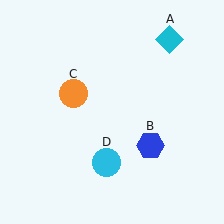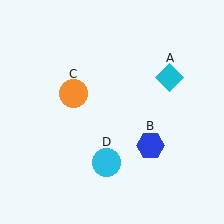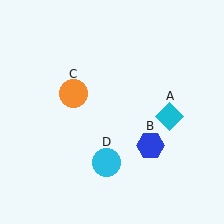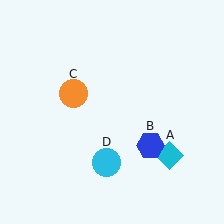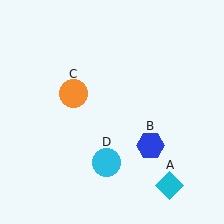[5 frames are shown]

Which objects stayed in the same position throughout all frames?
Blue hexagon (object B) and orange circle (object C) and cyan circle (object D) remained stationary.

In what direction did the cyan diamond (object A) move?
The cyan diamond (object A) moved down.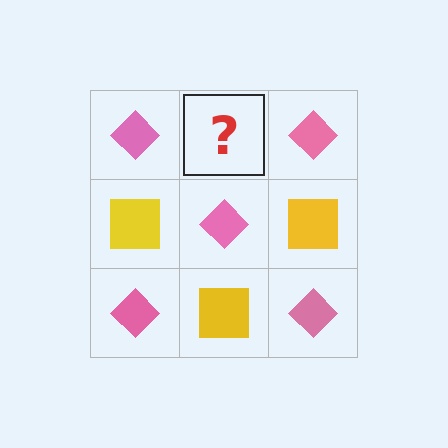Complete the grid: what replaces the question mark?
The question mark should be replaced with a yellow square.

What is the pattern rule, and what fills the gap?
The rule is that it alternates pink diamond and yellow square in a checkerboard pattern. The gap should be filled with a yellow square.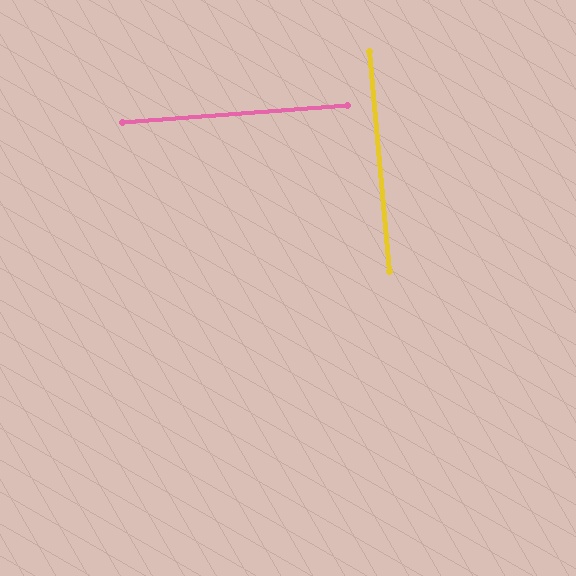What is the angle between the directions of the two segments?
Approximately 89 degrees.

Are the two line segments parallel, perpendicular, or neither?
Perpendicular — they meet at approximately 89°.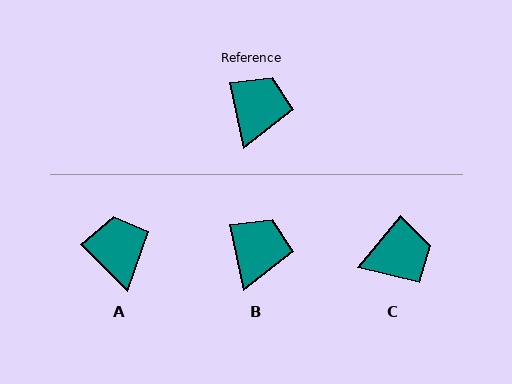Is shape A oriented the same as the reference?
No, it is off by about 33 degrees.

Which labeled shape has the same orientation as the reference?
B.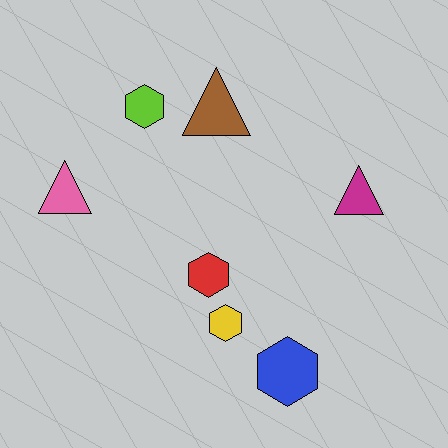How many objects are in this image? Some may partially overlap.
There are 7 objects.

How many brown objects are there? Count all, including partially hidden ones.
There is 1 brown object.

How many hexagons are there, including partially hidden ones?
There are 4 hexagons.